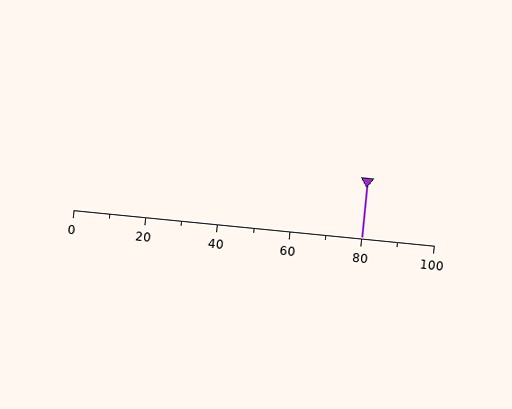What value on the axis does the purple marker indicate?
The marker indicates approximately 80.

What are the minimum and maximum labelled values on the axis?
The axis runs from 0 to 100.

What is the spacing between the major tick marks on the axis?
The major ticks are spaced 20 apart.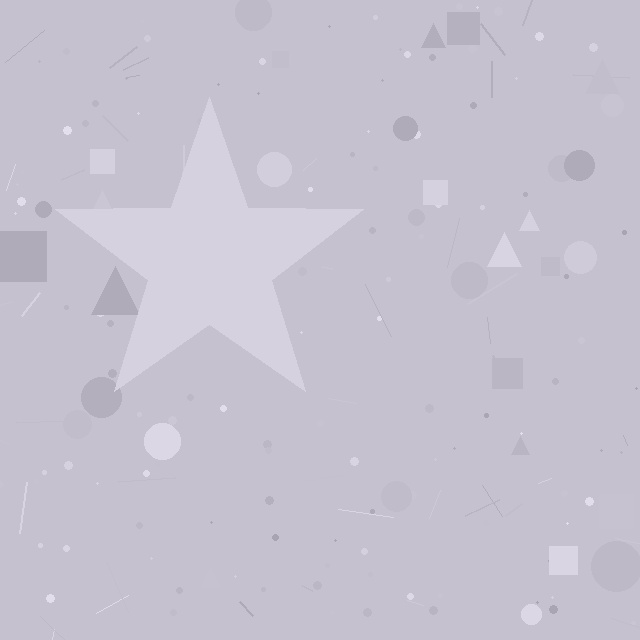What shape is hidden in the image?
A star is hidden in the image.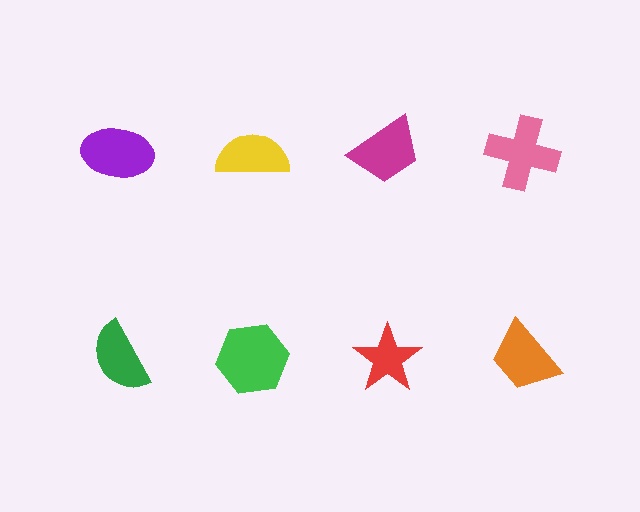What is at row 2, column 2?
A green hexagon.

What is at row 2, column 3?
A red star.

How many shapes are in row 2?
4 shapes.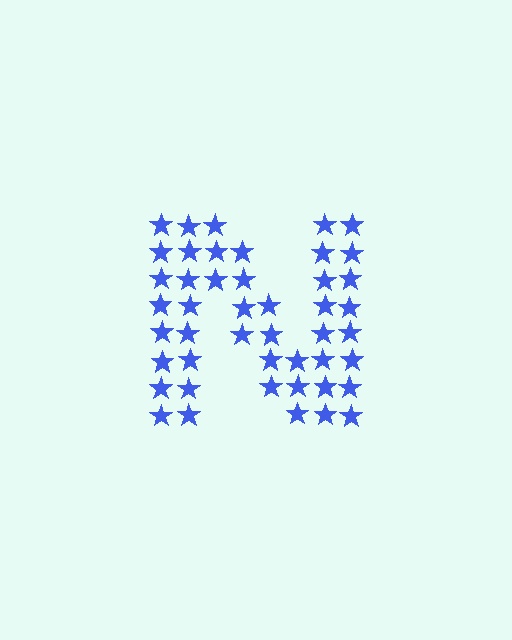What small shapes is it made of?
It is made of small stars.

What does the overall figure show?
The overall figure shows the letter N.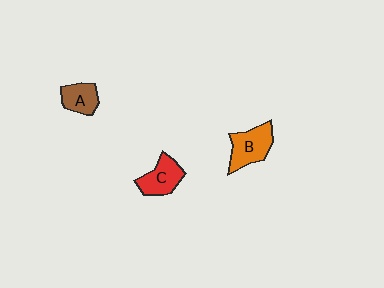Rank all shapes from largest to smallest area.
From largest to smallest: B (orange), C (red), A (brown).